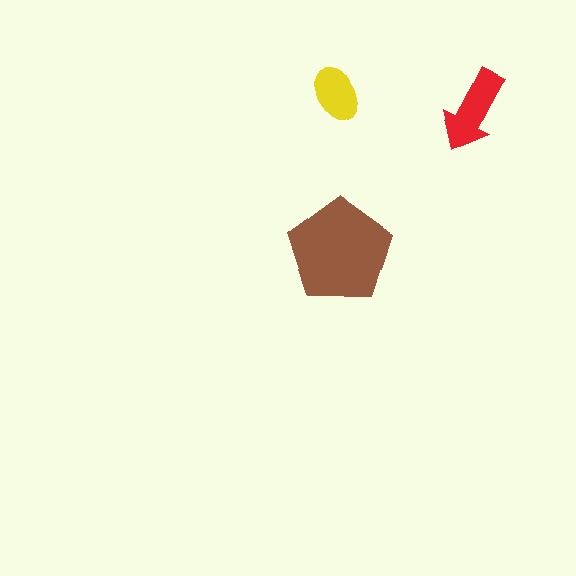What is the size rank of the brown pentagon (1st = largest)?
1st.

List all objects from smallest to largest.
The yellow ellipse, the red arrow, the brown pentagon.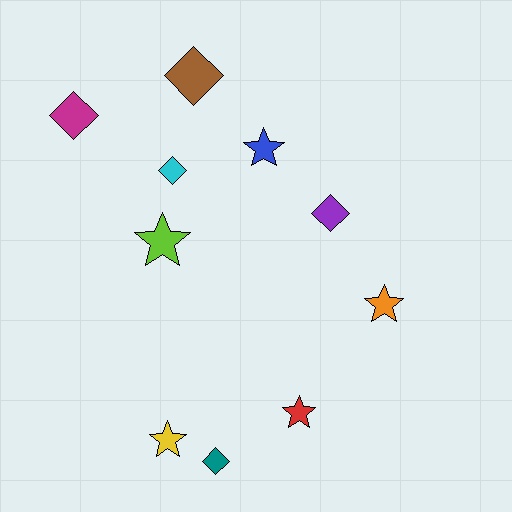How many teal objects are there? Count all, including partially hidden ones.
There is 1 teal object.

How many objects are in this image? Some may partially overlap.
There are 10 objects.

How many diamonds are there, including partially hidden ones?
There are 5 diamonds.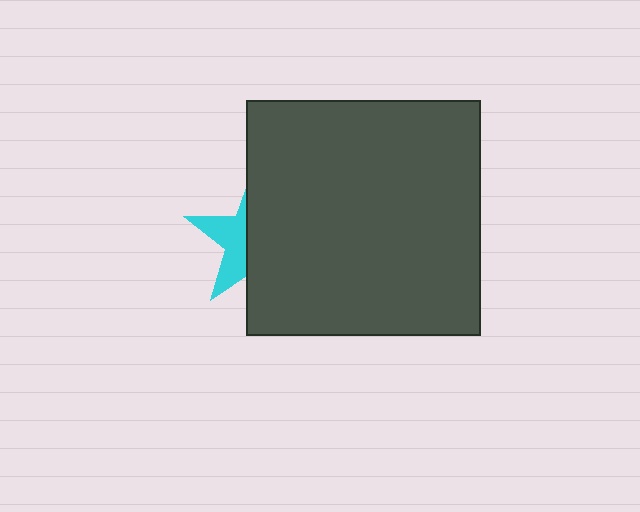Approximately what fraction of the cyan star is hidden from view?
Roughly 63% of the cyan star is hidden behind the dark gray rectangle.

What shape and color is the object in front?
The object in front is a dark gray rectangle.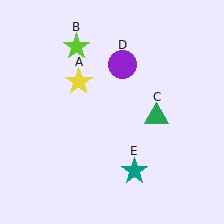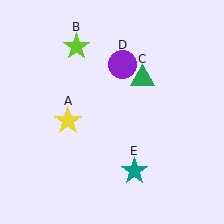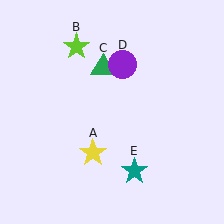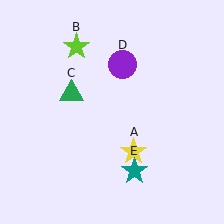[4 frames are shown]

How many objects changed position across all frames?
2 objects changed position: yellow star (object A), green triangle (object C).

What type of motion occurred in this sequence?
The yellow star (object A), green triangle (object C) rotated counterclockwise around the center of the scene.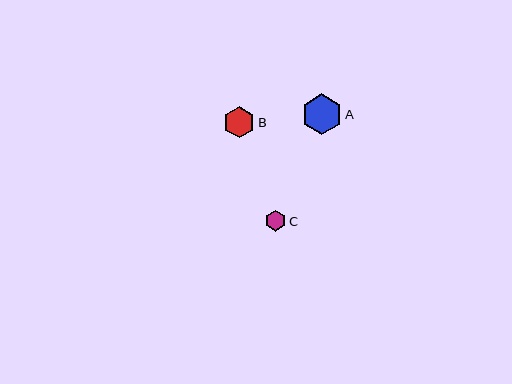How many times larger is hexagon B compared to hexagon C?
Hexagon B is approximately 1.5 times the size of hexagon C.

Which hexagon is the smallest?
Hexagon C is the smallest with a size of approximately 20 pixels.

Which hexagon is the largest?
Hexagon A is the largest with a size of approximately 41 pixels.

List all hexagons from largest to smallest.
From largest to smallest: A, B, C.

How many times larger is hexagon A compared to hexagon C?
Hexagon A is approximately 2.0 times the size of hexagon C.